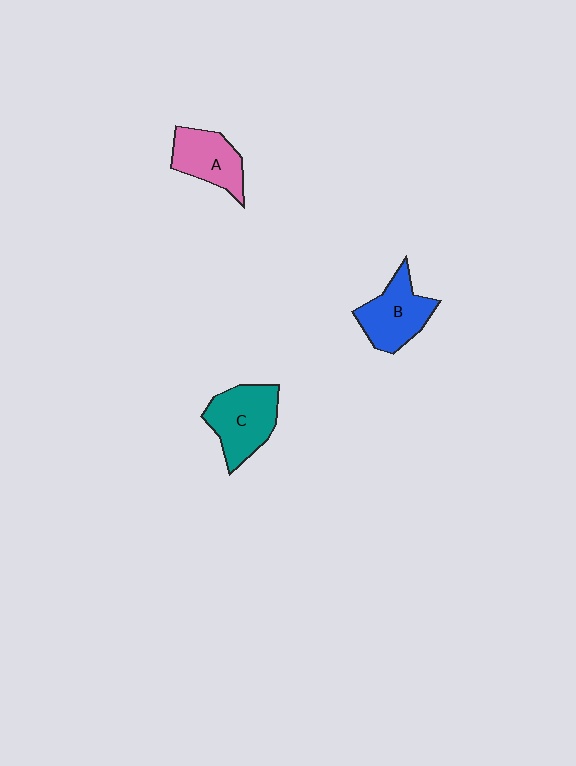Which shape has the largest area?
Shape C (teal).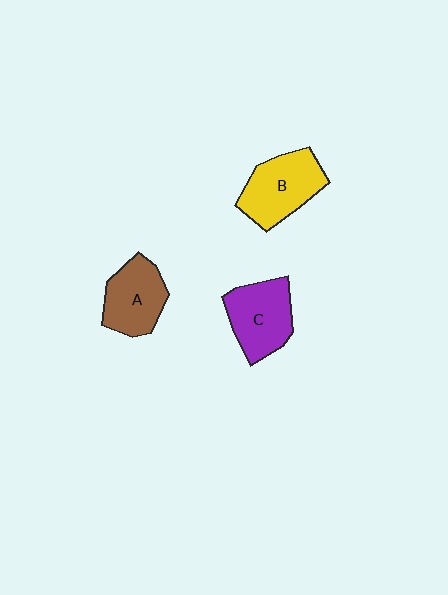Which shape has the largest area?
Shape B (yellow).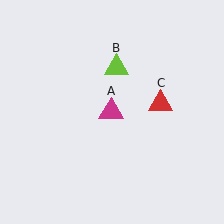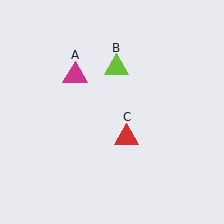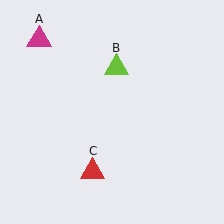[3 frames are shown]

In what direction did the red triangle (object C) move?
The red triangle (object C) moved down and to the left.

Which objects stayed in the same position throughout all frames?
Lime triangle (object B) remained stationary.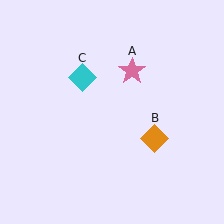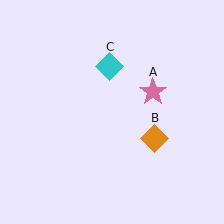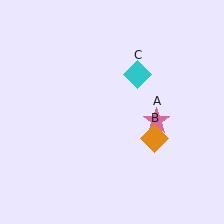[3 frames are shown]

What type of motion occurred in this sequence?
The pink star (object A), cyan diamond (object C) rotated clockwise around the center of the scene.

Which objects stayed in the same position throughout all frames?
Orange diamond (object B) remained stationary.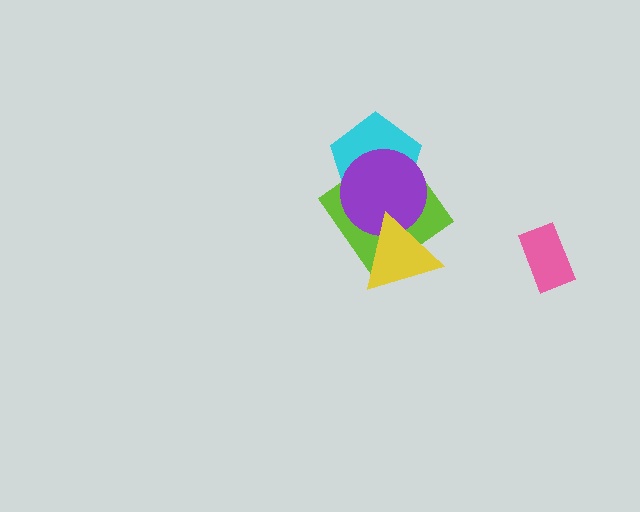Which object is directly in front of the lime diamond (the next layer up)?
The cyan pentagon is directly in front of the lime diamond.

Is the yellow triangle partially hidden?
No, no other shape covers it.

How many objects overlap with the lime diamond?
3 objects overlap with the lime diamond.